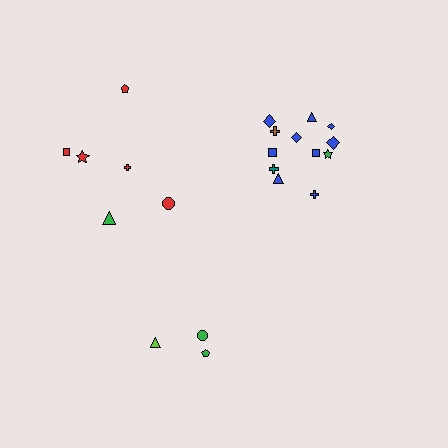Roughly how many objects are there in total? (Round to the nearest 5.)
Roughly 20 objects in total.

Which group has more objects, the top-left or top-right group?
The top-right group.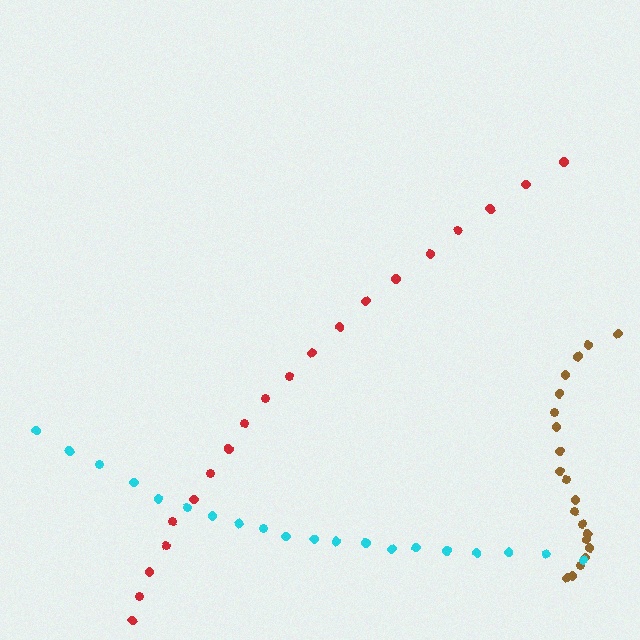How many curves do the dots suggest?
There are 3 distinct paths.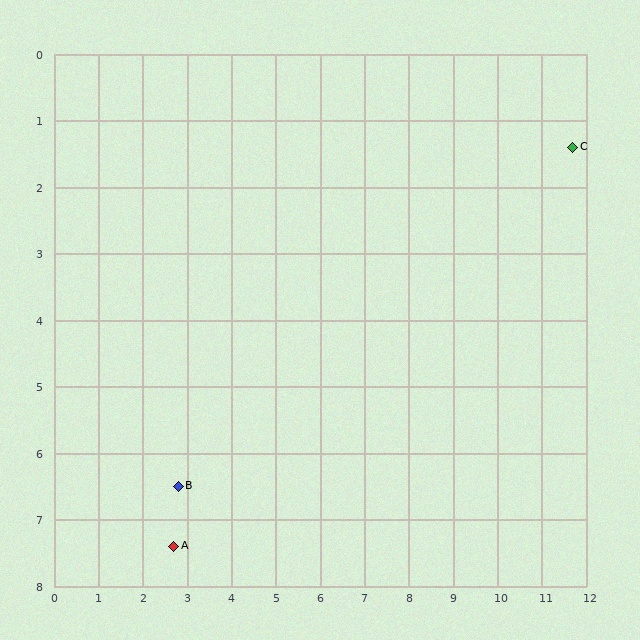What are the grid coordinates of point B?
Point B is at approximately (2.8, 6.5).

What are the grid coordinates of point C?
Point C is at approximately (11.7, 1.4).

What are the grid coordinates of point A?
Point A is at approximately (2.7, 7.4).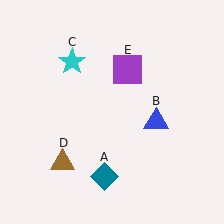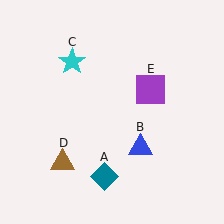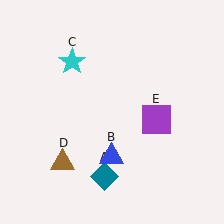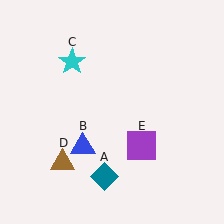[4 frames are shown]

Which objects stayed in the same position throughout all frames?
Teal diamond (object A) and cyan star (object C) and brown triangle (object D) remained stationary.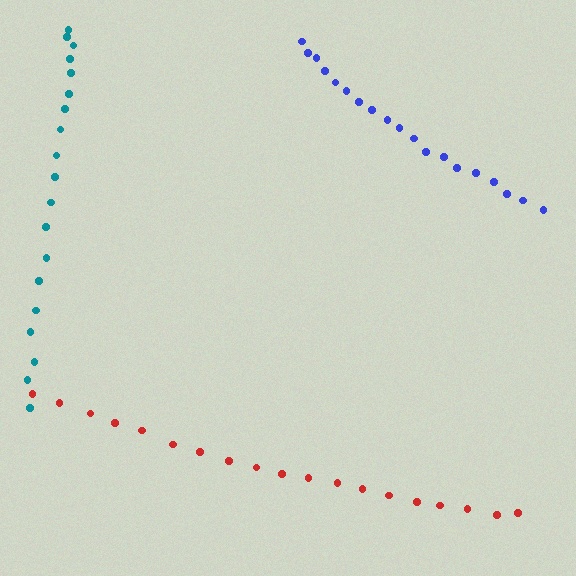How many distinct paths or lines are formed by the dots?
There are 3 distinct paths.